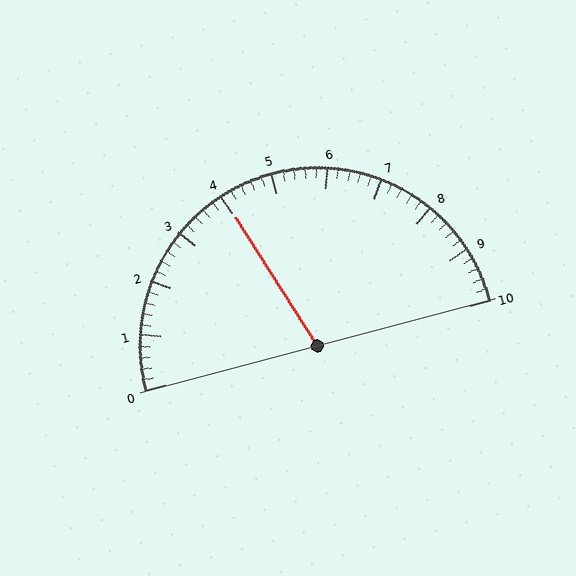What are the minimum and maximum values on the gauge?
The gauge ranges from 0 to 10.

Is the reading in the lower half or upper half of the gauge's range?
The reading is in the lower half of the range (0 to 10).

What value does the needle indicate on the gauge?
The needle indicates approximately 4.0.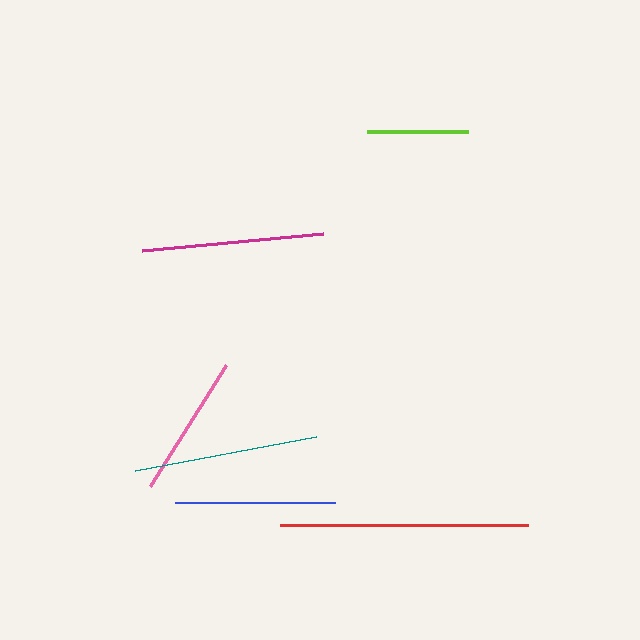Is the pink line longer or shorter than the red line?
The red line is longer than the pink line.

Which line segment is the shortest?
The lime line is the shortest at approximately 101 pixels.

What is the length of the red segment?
The red segment is approximately 247 pixels long.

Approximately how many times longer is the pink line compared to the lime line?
The pink line is approximately 1.4 times the length of the lime line.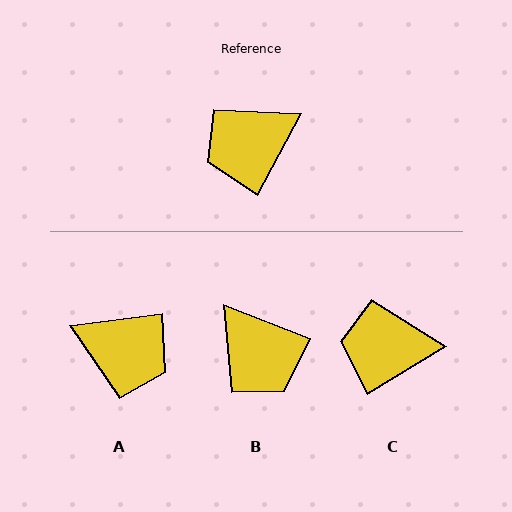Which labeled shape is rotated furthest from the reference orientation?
A, about 126 degrees away.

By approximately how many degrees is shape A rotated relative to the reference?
Approximately 126 degrees counter-clockwise.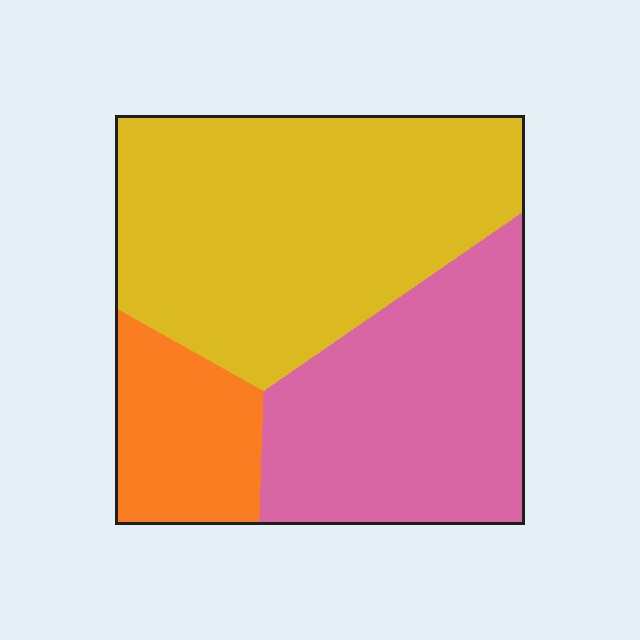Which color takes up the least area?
Orange, at roughly 15%.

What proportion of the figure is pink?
Pink covers around 35% of the figure.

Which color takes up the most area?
Yellow, at roughly 50%.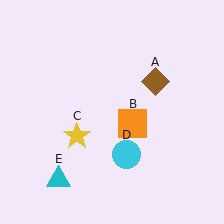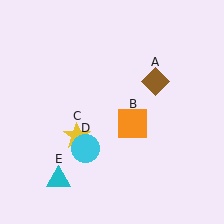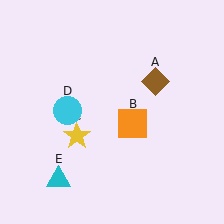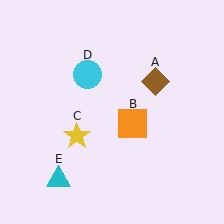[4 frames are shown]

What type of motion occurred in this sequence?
The cyan circle (object D) rotated clockwise around the center of the scene.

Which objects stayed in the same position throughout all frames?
Brown diamond (object A) and orange square (object B) and yellow star (object C) and cyan triangle (object E) remained stationary.